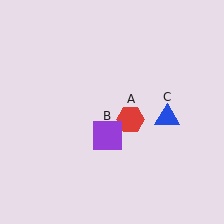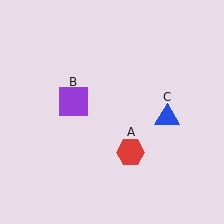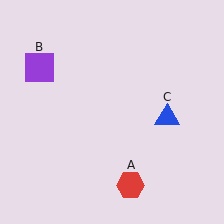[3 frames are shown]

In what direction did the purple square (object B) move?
The purple square (object B) moved up and to the left.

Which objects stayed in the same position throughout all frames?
Blue triangle (object C) remained stationary.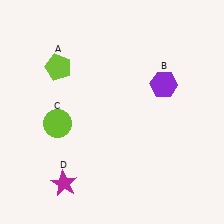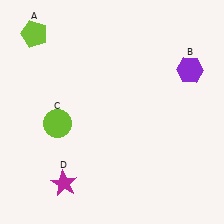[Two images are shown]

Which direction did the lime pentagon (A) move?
The lime pentagon (A) moved up.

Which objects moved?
The objects that moved are: the lime pentagon (A), the purple hexagon (B).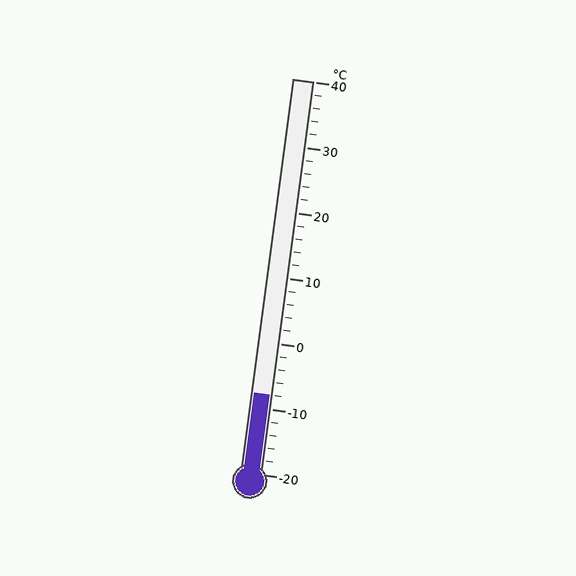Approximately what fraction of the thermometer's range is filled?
The thermometer is filled to approximately 20% of its range.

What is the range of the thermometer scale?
The thermometer scale ranges from -20°C to 40°C.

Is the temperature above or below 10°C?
The temperature is below 10°C.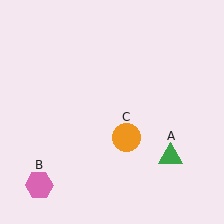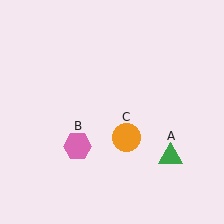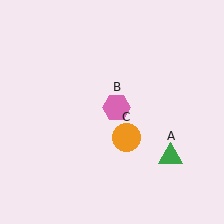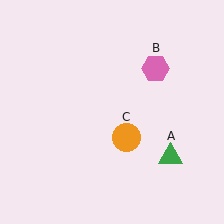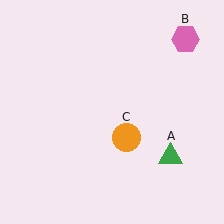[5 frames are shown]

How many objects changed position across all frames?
1 object changed position: pink hexagon (object B).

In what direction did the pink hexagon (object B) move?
The pink hexagon (object B) moved up and to the right.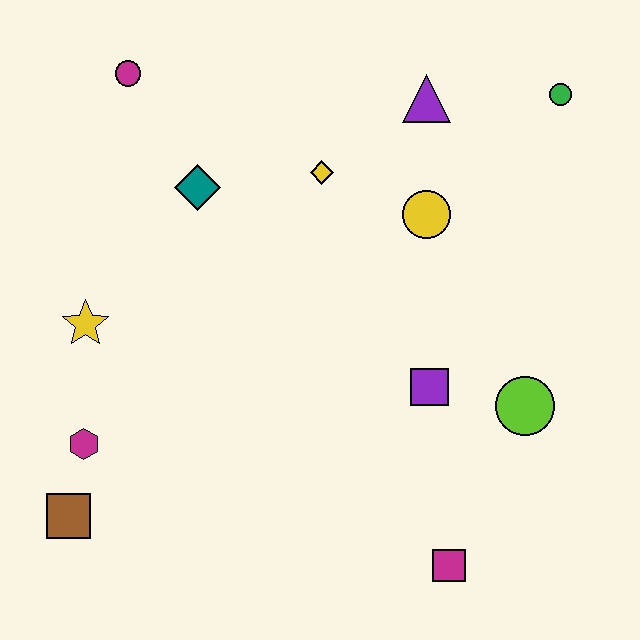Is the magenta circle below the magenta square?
No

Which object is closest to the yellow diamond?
The yellow circle is closest to the yellow diamond.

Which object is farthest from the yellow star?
The green circle is farthest from the yellow star.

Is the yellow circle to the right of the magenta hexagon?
Yes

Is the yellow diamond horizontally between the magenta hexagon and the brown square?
No